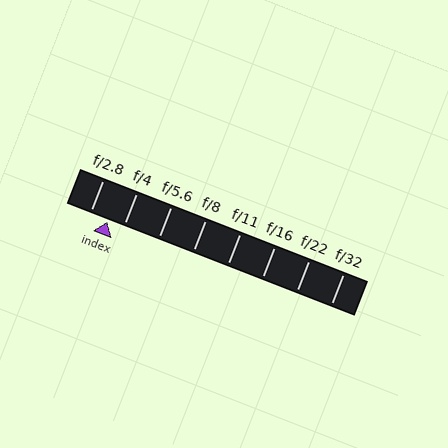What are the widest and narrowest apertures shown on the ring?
The widest aperture shown is f/2.8 and the narrowest is f/32.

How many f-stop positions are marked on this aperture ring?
There are 8 f-stop positions marked.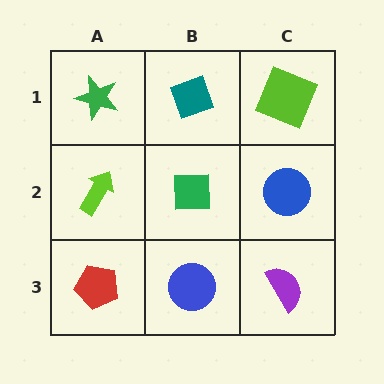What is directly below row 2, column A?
A red pentagon.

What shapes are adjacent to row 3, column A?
A lime arrow (row 2, column A), a blue circle (row 3, column B).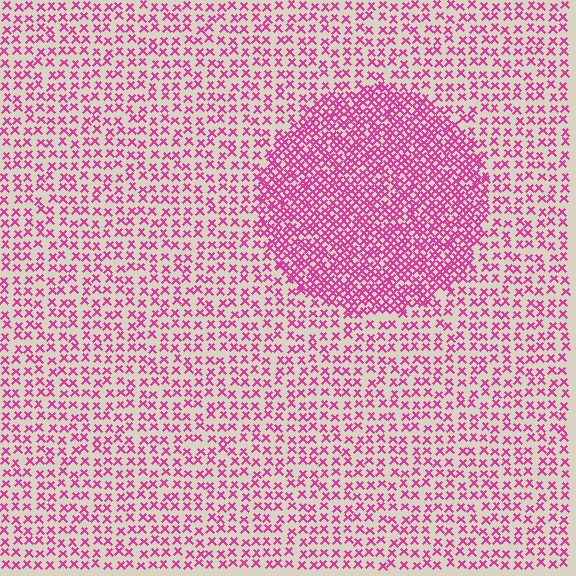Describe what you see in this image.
The image contains small magenta elements arranged at two different densities. A circle-shaped region is visible where the elements are more densely packed than the surrounding area.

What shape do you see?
I see a circle.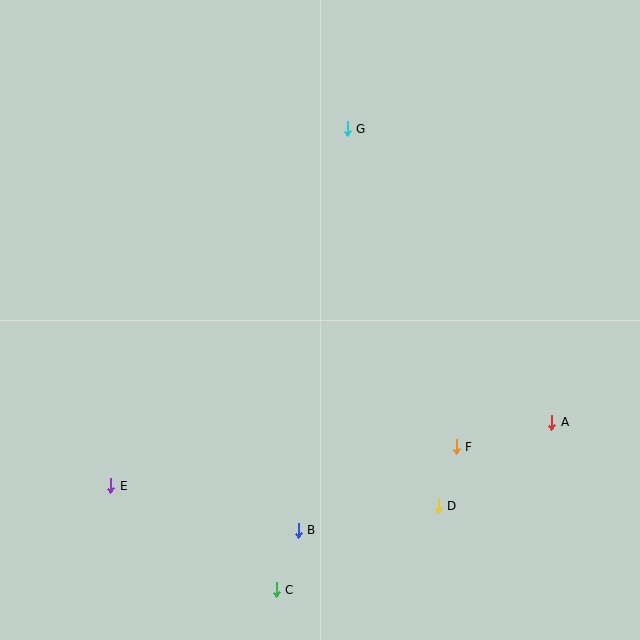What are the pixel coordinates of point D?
Point D is at (438, 506).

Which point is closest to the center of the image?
Point F at (456, 447) is closest to the center.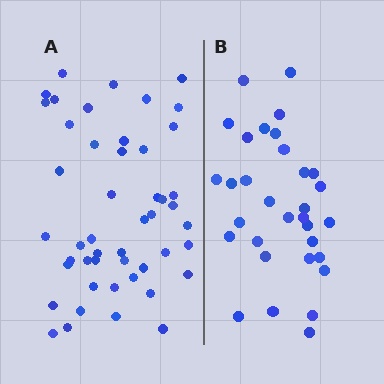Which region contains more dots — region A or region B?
Region A (the left region) has more dots.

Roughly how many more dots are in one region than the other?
Region A has approximately 15 more dots than region B.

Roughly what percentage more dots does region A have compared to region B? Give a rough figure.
About 50% more.